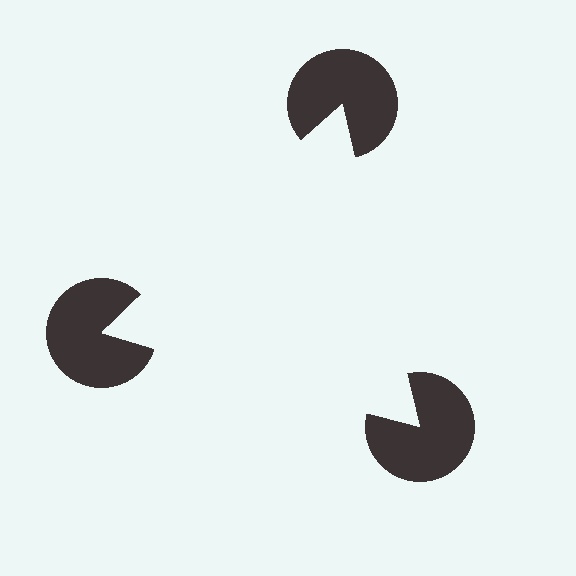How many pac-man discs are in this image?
There are 3 — one at each vertex of the illusory triangle.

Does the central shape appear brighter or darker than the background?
It typically appears slightly brighter than the background, even though no actual brightness change is drawn.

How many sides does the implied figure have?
3 sides.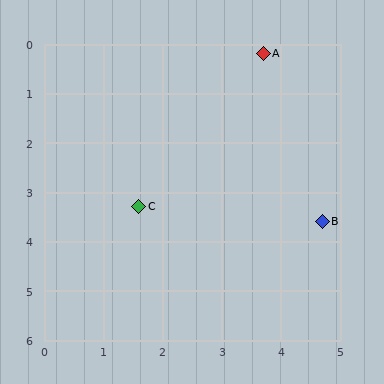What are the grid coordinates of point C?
Point C is at approximately (1.6, 3.3).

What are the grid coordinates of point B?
Point B is at approximately (4.7, 3.6).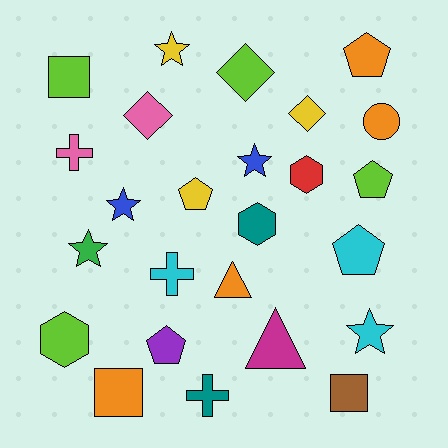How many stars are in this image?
There are 5 stars.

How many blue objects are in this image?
There are 2 blue objects.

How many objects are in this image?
There are 25 objects.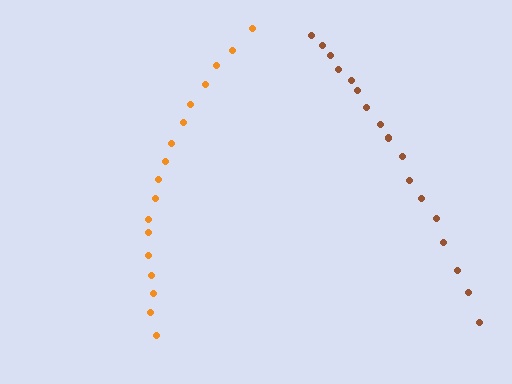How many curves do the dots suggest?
There are 2 distinct paths.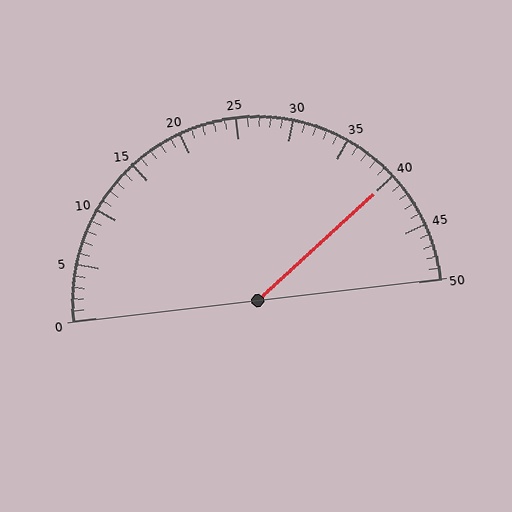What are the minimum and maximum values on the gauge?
The gauge ranges from 0 to 50.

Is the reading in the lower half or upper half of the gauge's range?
The reading is in the upper half of the range (0 to 50).